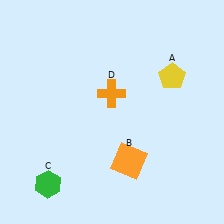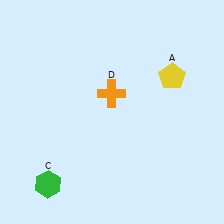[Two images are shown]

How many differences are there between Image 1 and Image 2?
There is 1 difference between the two images.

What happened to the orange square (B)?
The orange square (B) was removed in Image 2. It was in the bottom-right area of Image 1.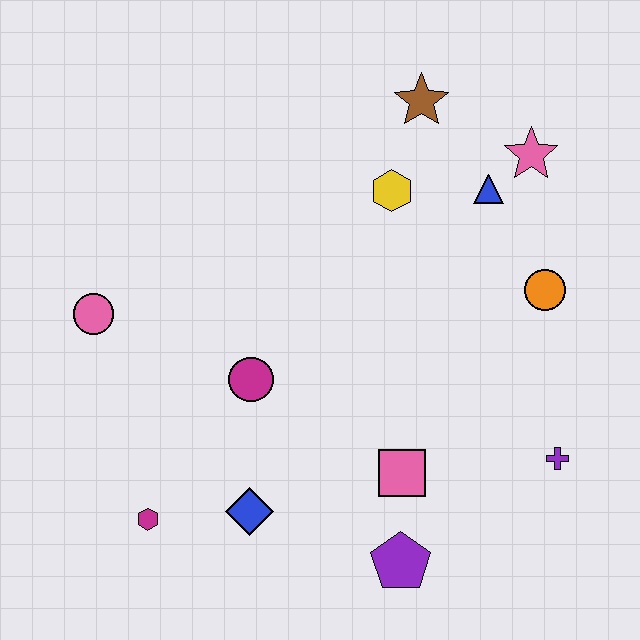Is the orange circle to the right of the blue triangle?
Yes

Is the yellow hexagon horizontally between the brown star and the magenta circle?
Yes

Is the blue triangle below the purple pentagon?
No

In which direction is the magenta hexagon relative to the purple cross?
The magenta hexagon is to the left of the purple cross.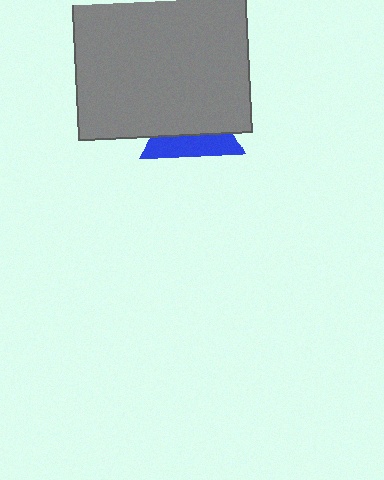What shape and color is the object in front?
The object in front is a gray rectangle.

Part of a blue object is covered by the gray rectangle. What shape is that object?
It is a triangle.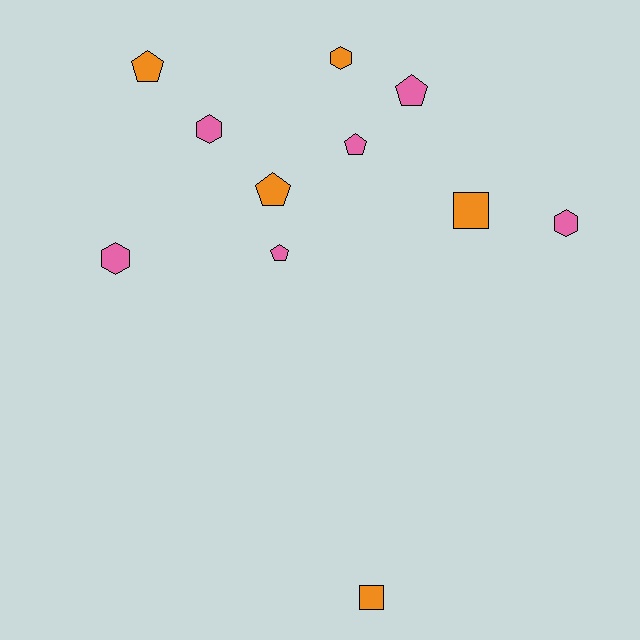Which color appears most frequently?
Pink, with 6 objects.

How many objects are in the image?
There are 11 objects.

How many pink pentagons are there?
There are 3 pink pentagons.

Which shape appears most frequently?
Pentagon, with 5 objects.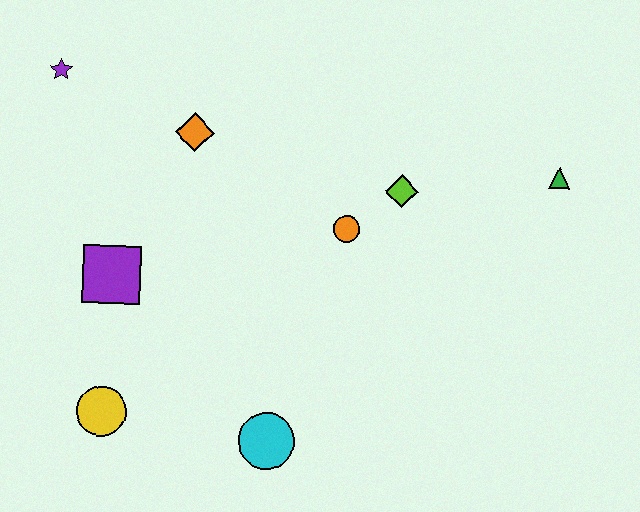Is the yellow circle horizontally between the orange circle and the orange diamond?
No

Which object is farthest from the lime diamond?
The yellow circle is farthest from the lime diamond.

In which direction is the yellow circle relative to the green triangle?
The yellow circle is to the left of the green triangle.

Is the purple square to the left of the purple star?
No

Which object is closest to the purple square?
The yellow circle is closest to the purple square.